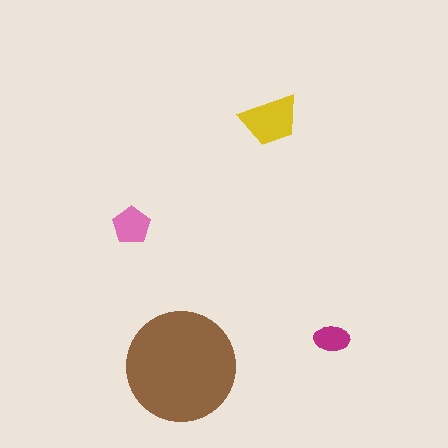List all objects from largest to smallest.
The brown circle, the yellow trapezoid, the pink pentagon, the magenta ellipse.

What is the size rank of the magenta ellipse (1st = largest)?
4th.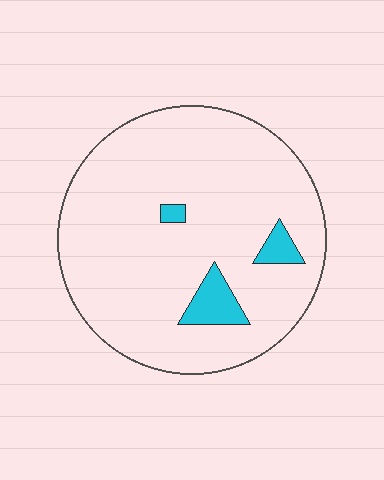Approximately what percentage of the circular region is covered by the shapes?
Approximately 5%.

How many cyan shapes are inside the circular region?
3.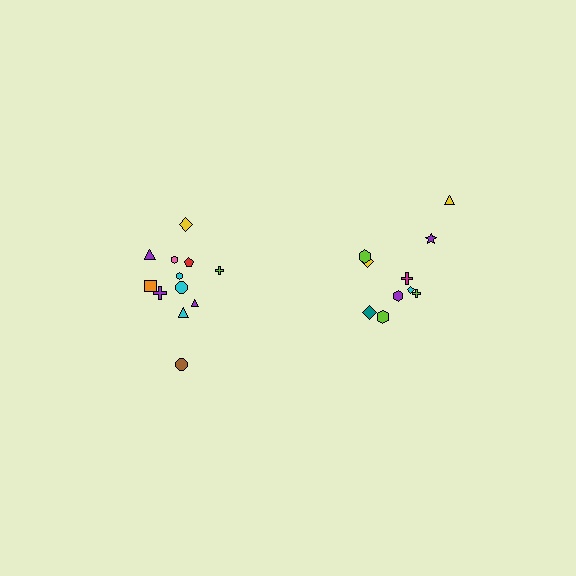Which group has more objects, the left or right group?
The left group.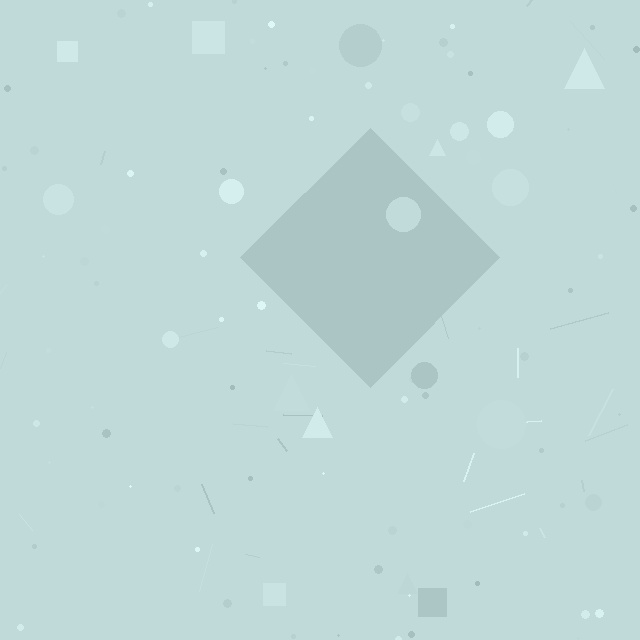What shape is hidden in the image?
A diamond is hidden in the image.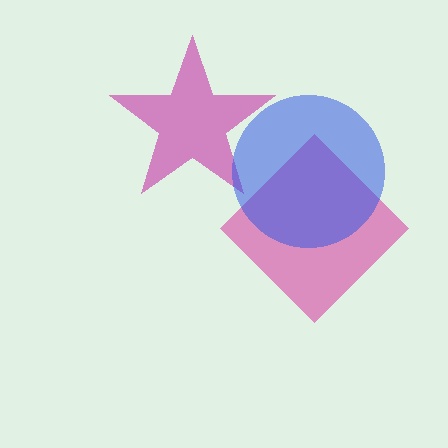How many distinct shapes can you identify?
There are 3 distinct shapes: a pink diamond, a magenta star, a blue circle.